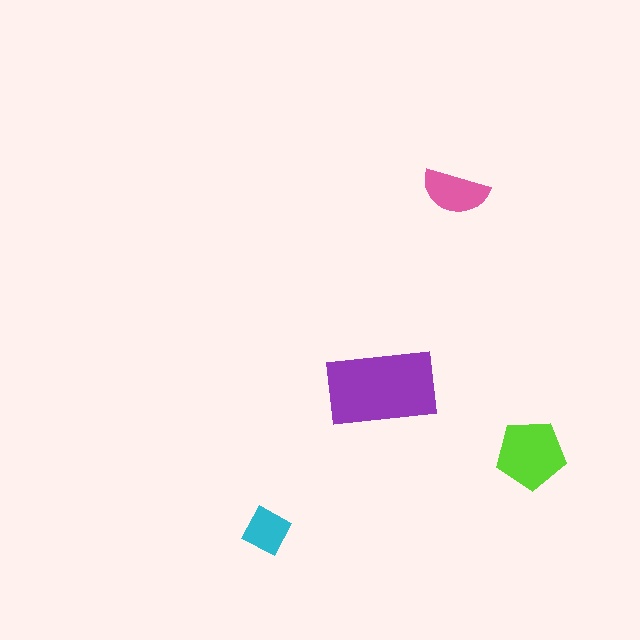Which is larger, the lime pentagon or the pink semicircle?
The lime pentagon.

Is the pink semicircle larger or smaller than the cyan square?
Larger.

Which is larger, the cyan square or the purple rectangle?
The purple rectangle.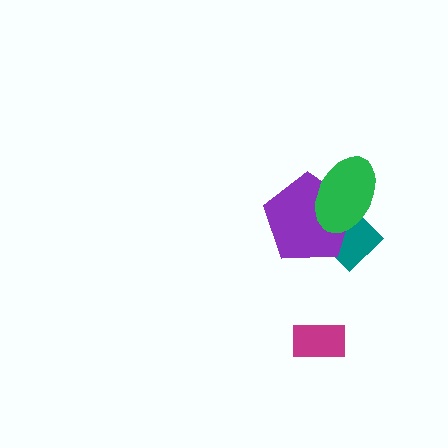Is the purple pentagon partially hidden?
Yes, it is partially covered by another shape.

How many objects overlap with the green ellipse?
2 objects overlap with the green ellipse.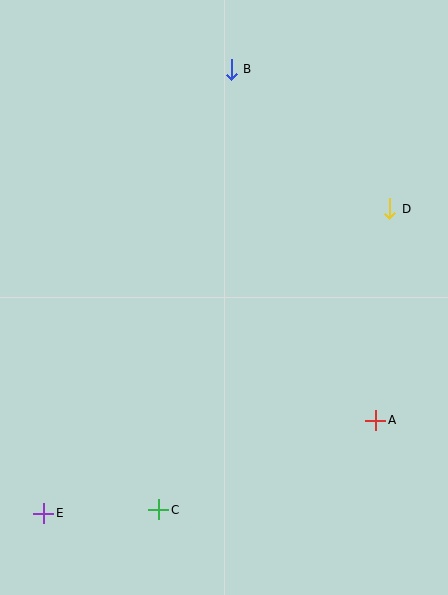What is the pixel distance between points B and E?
The distance between B and E is 482 pixels.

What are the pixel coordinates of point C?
Point C is at (159, 510).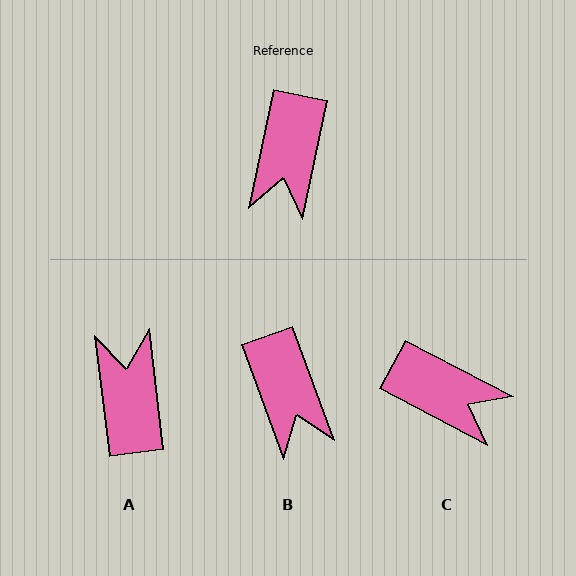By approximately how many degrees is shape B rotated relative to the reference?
Approximately 31 degrees counter-clockwise.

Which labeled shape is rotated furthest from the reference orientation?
A, about 162 degrees away.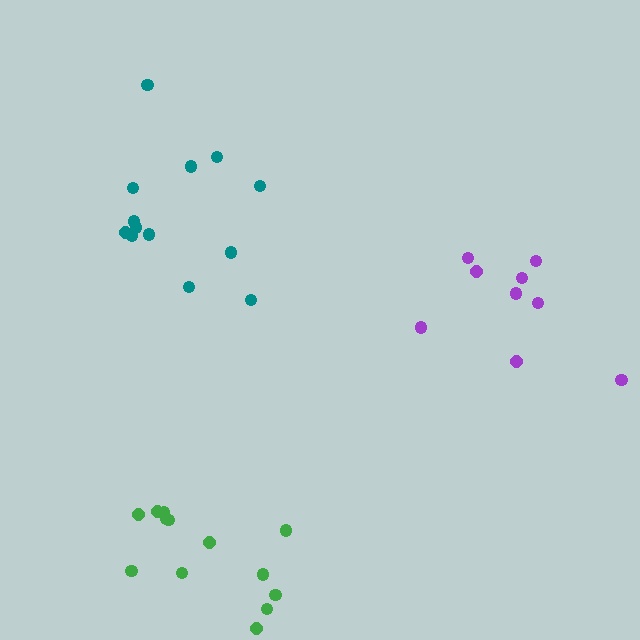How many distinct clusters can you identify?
There are 3 distinct clusters.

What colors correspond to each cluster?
The clusters are colored: teal, green, purple.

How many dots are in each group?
Group 1: 13 dots, Group 2: 13 dots, Group 3: 9 dots (35 total).